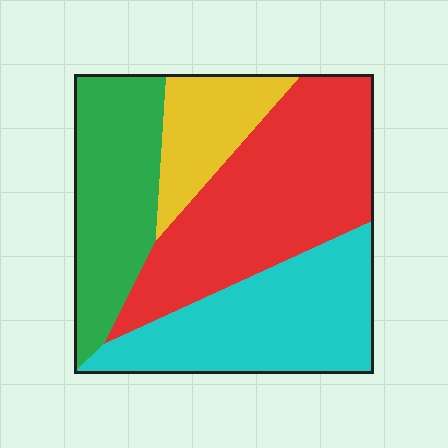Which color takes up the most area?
Red, at roughly 35%.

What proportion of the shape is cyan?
Cyan covers 28% of the shape.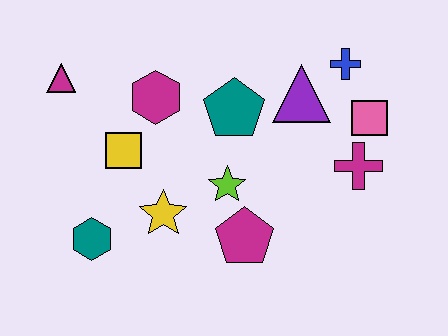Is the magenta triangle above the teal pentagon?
Yes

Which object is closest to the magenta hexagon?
The yellow square is closest to the magenta hexagon.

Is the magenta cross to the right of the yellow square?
Yes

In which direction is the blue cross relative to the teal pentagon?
The blue cross is to the right of the teal pentagon.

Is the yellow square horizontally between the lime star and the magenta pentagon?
No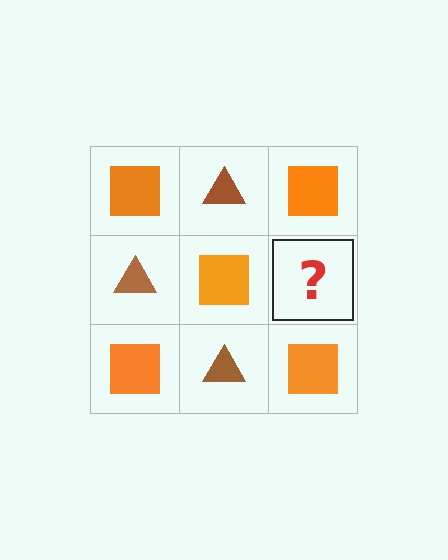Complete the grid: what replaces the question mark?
The question mark should be replaced with a brown triangle.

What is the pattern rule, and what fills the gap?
The rule is that it alternates orange square and brown triangle in a checkerboard pattern. The gap should be filled with a brown triangle.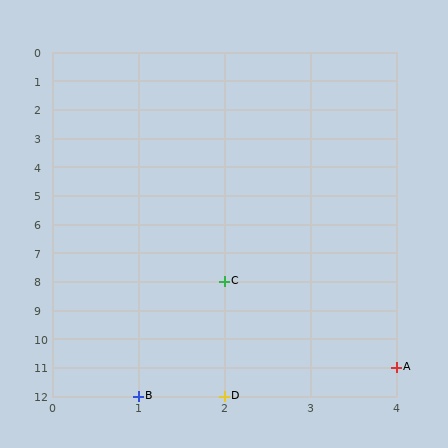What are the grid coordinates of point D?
Point D is at grid coordinates (2, 12).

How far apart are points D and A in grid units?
Points D and A are 2 columns and 1 row apart (about 2.2 grid units diagonally).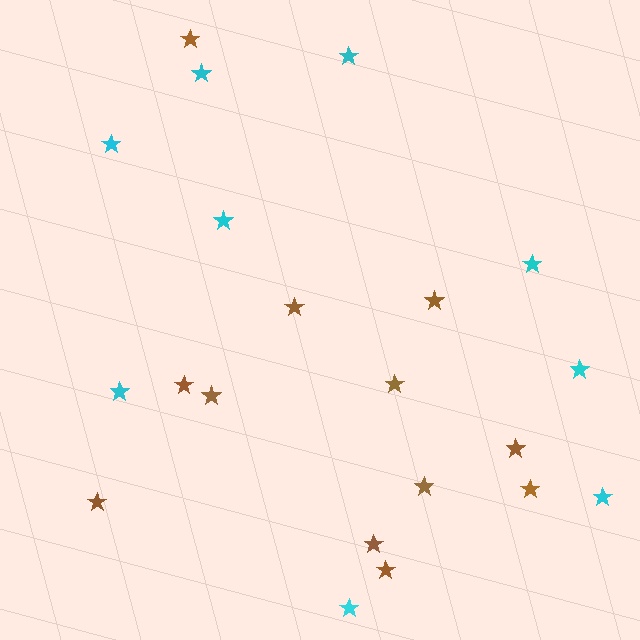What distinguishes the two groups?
There are 2 groups: one group of cyan stars (9) and one group of brown stars (12).